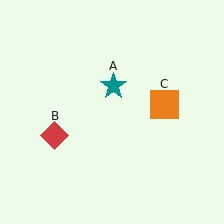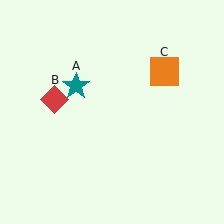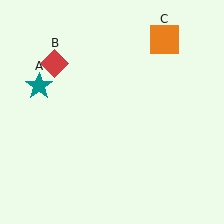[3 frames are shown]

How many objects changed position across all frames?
3 objects changed position: teal star (object A), red diamond (object B), orange square (object C).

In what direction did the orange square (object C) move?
The orange square (object C) moved up.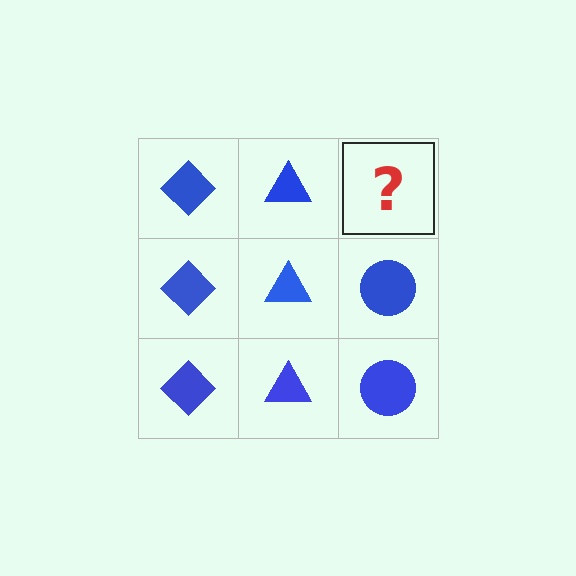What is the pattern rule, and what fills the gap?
The rule is that each column has a consistent shape. The gap should be filled with a blue circle.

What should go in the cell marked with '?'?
The missing cell should contain a blue circle.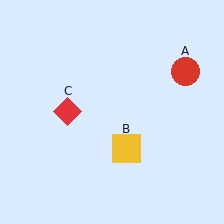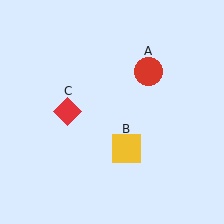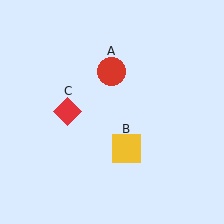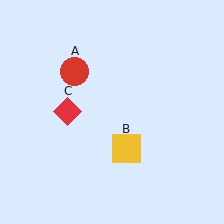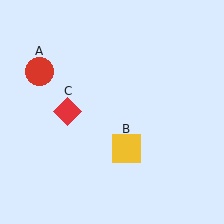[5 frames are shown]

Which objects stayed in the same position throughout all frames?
Yellow square (object B) and red diamond (object C) remained stationary.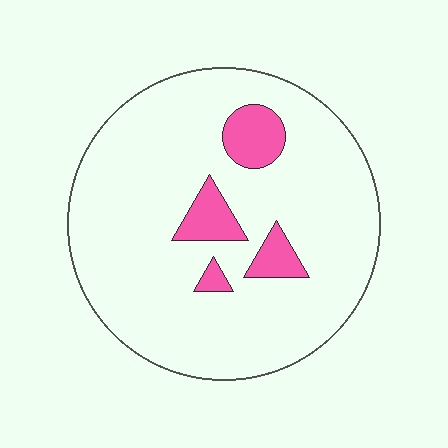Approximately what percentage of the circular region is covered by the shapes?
Approximately 10%.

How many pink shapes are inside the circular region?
4.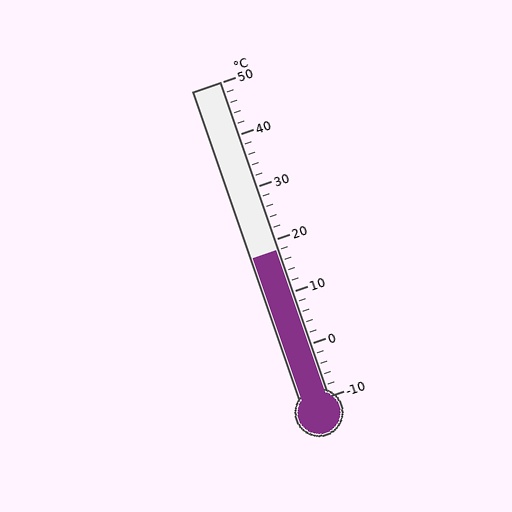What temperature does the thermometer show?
The thermometer shows approximately 18°C.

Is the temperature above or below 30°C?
The temperature is below 30°C.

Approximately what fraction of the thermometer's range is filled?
The thermometer is filled to approximately 45% of its range.